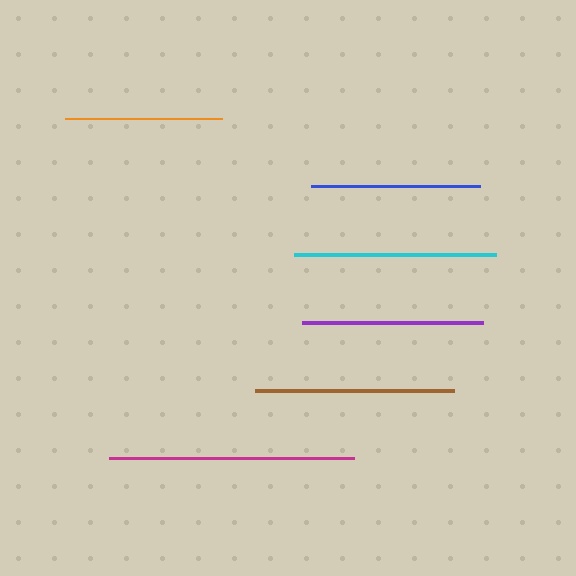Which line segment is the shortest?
The orange line is the shortest at approximately 158 pixels.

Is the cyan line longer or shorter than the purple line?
The cyan line is longer than the purple line.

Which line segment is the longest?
The magenta line is the longest at approximately 245 pixels.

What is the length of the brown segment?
The brown segment is approximately 199 pixels long.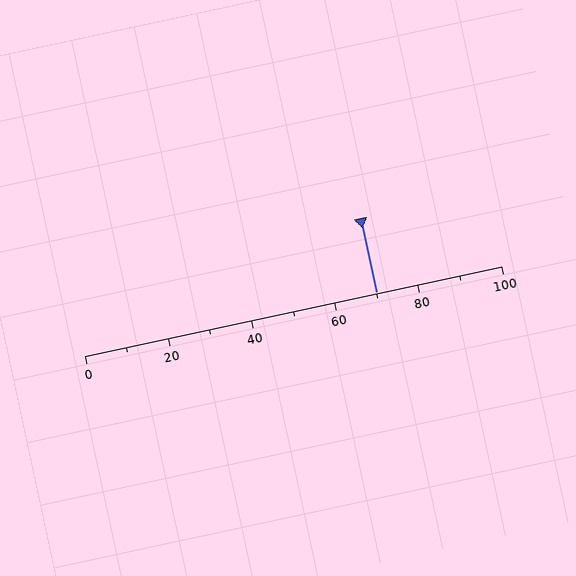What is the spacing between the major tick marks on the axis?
The major ticks are spaced 20 apart.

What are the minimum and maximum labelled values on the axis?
The axis runs from 0 to 100.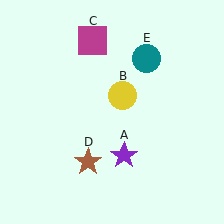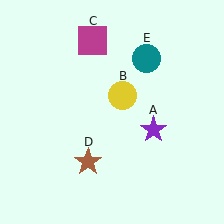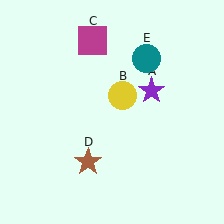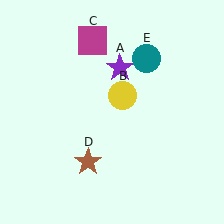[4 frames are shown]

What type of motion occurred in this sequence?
The purple star (object A) rotated counterclockwise around the center of the scene.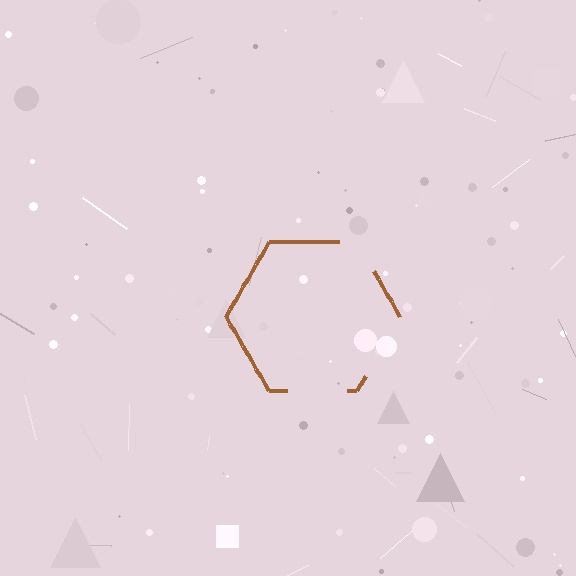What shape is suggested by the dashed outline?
The dashed outline suggests a hexagon.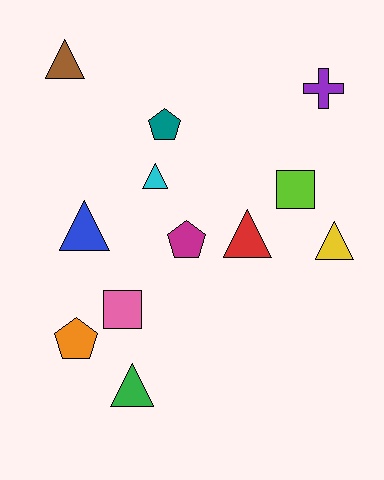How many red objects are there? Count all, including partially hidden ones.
There is 1 red object.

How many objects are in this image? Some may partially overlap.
There are 12 objects.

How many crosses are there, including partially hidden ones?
There is 1 cross.